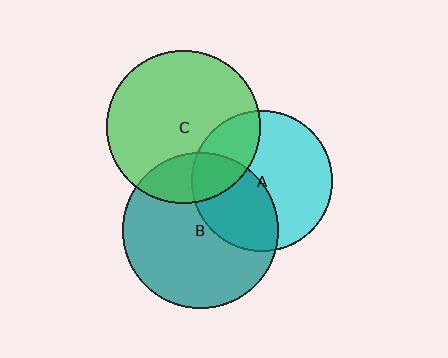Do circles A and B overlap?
Yes.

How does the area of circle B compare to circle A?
Approximately 1.2 times.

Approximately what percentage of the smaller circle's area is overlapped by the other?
Approximately 40%.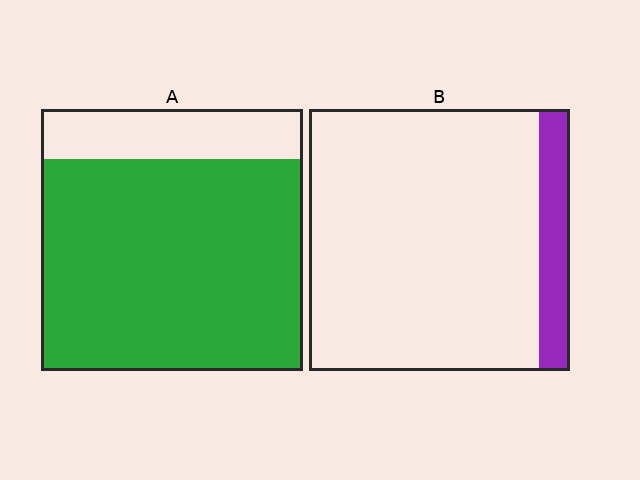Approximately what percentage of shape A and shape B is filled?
A is approximately 80% and B is approximately 10%.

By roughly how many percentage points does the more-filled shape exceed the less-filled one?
By roughly 70 percentage points (A over B).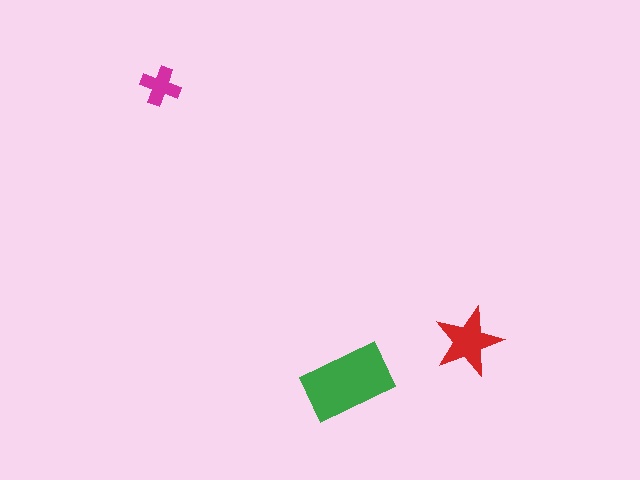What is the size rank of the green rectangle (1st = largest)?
1st.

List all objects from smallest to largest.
The magenta cross, the red star, the green rectangle.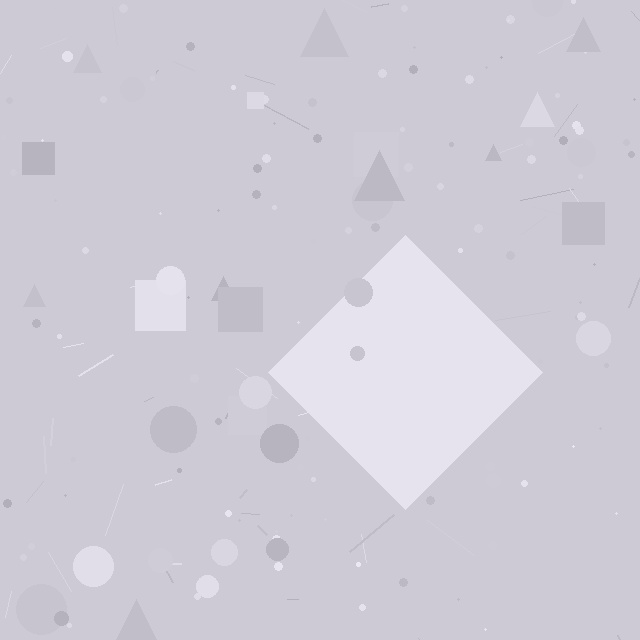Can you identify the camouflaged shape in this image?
The camouflaged shape is a diamond.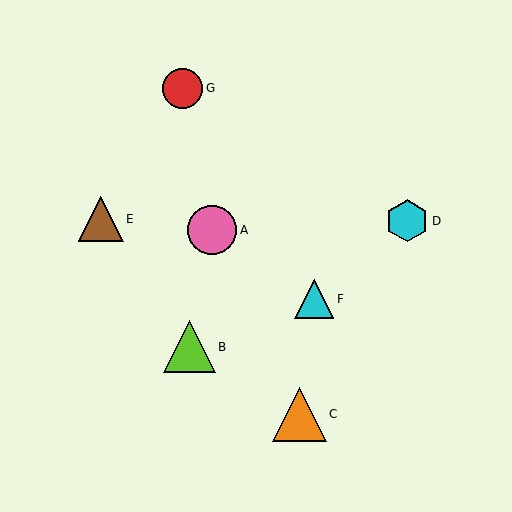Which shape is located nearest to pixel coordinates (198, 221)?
The pink circle (labeled A) at (212, 230) is nearest to that location.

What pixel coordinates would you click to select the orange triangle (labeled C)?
Click at (299, 414) to select the orange triangle C.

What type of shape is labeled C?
Shape C is an orange triangle.